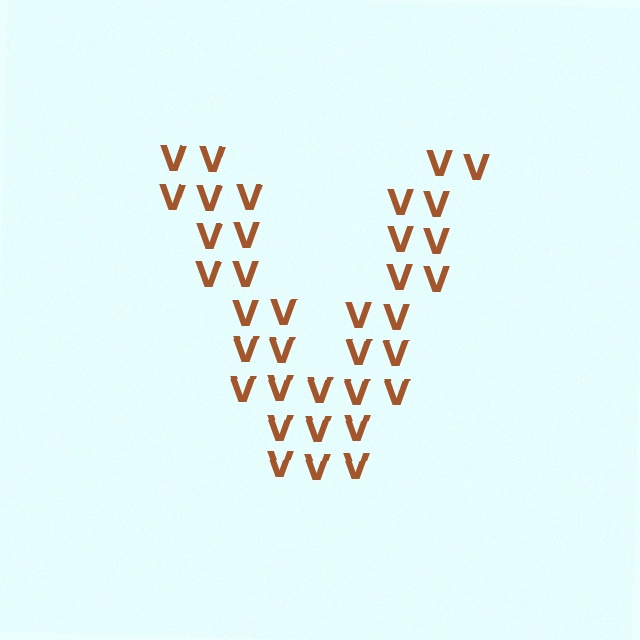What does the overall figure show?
The overall figure shows the letter V.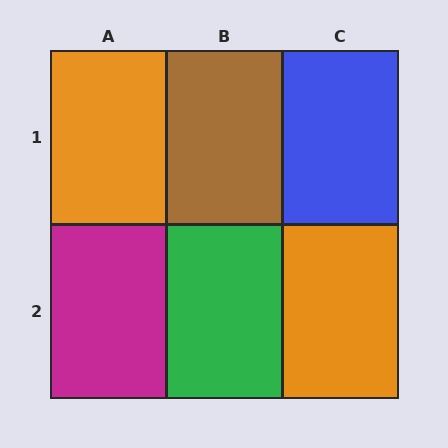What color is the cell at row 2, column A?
Magenta.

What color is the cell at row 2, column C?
Orange.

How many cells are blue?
1 cell is blue.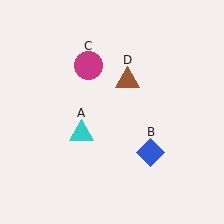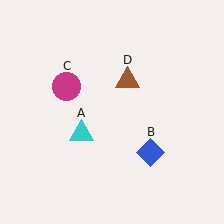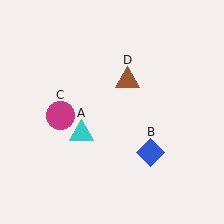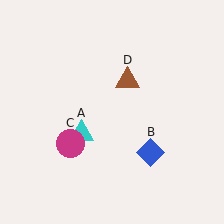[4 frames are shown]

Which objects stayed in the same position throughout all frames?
Cyan triangle (object A) and blue diamond (object B) and brown triangle (object D) remained stationary.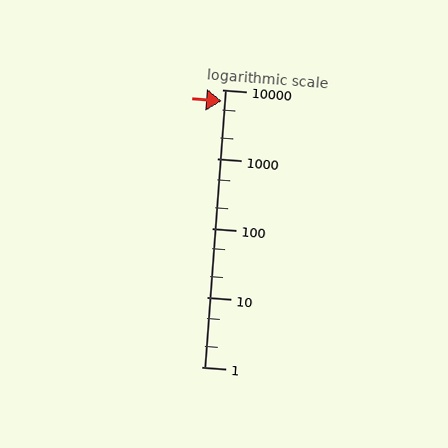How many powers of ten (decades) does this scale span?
The scale spans 4 decades, from 1 to 10000.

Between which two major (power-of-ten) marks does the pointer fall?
The pointer is between 1000 and 10000.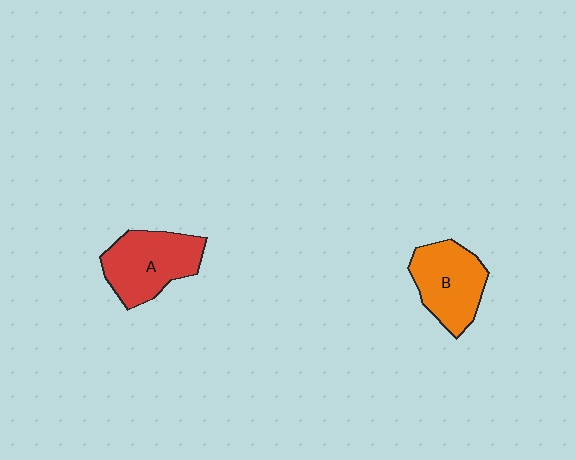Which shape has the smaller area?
Shape B (orange).